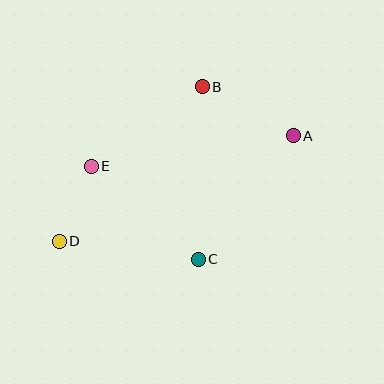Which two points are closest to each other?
Points D and E are closest to each other.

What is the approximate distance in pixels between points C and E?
The distance between C and E is approximately 142 pixels.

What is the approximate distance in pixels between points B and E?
The distance between B and E is approximately 137 pixels.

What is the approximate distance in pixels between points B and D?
The distance between B and D is approximately 211 pixels.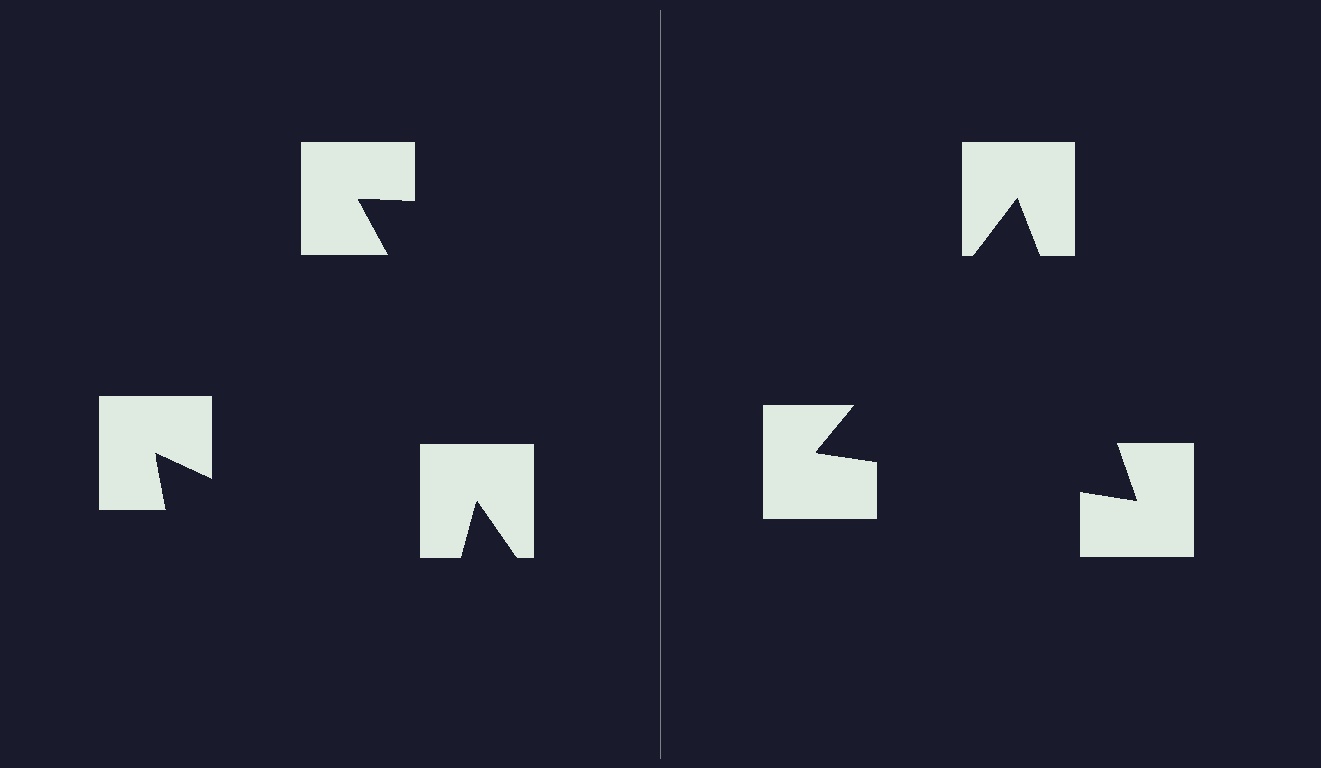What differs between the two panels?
The notched squares are positioned identically on both sides; only the wedge orientations differ. On the right they align to a triangle; on the left they are misaligned.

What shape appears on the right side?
An illusory triangle.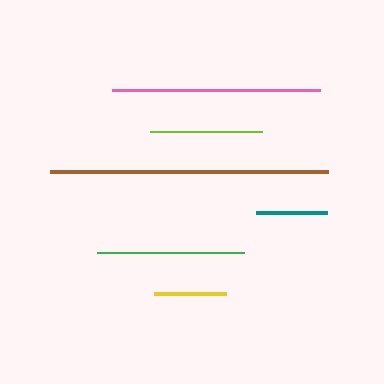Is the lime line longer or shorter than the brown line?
The brown line is longer than the lime line.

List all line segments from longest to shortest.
From longest to shortest: brown, pink, green, lime, yellow, teal.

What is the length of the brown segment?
The brown segment is approximately 278 pixels long.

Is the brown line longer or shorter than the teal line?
The brown line is longer than the teal line.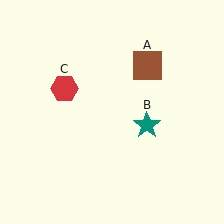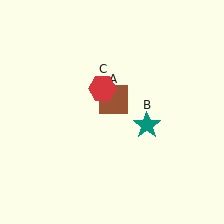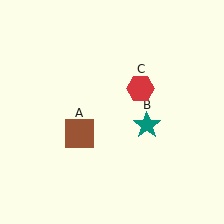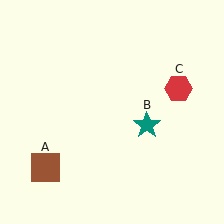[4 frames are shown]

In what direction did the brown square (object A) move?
The brown square (object A) moved down and to the left.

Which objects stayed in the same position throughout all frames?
Teal star (object B) remained stationary.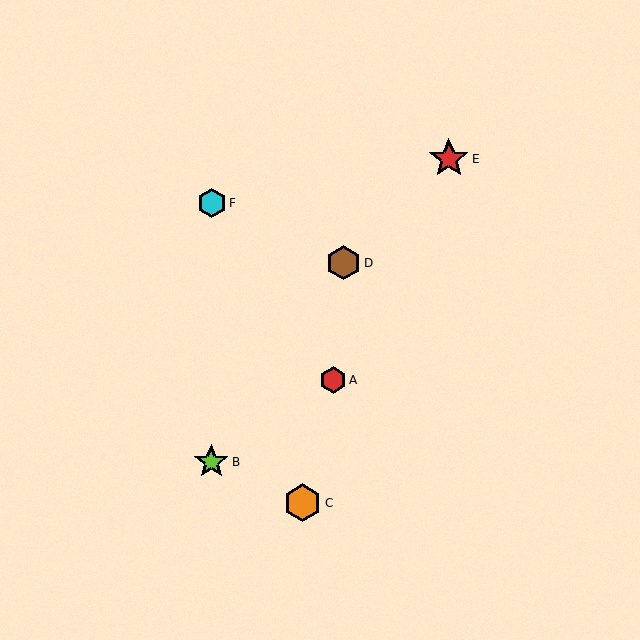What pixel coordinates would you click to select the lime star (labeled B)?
Click at (211, 462) to select the lime star B.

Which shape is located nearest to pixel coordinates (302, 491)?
The orange hexagon (labeled C) at (302, 503) is nearest to that location.